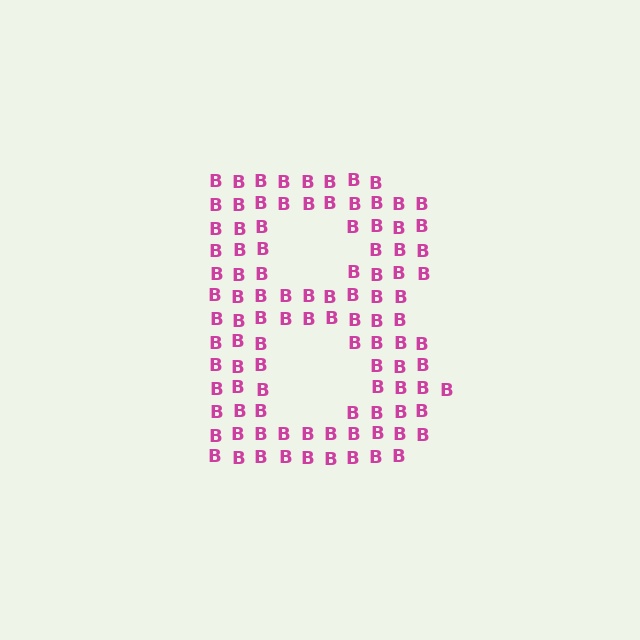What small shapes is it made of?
It is made of small letter B's.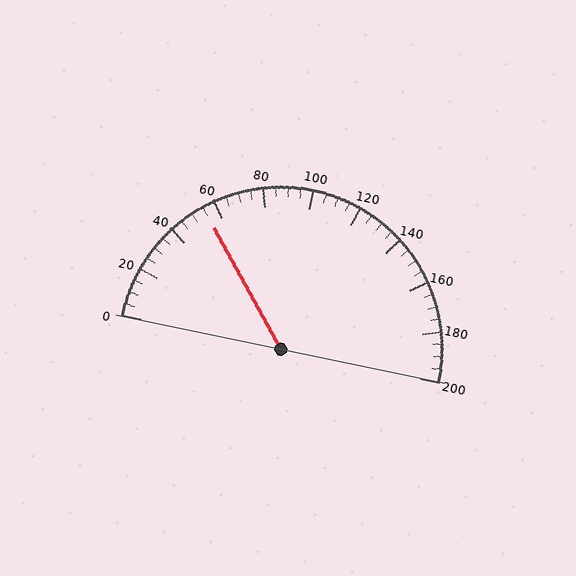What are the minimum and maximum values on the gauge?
The gauge ranges from 0 to 200.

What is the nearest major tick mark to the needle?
The nearest major tick mark is 60.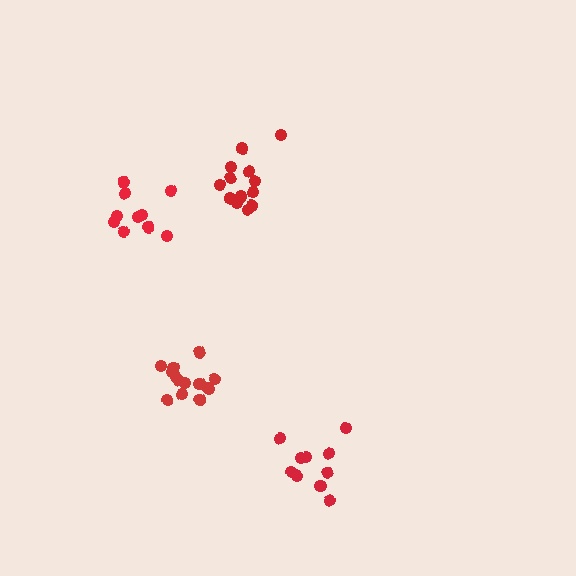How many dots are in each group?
Group 1: 14 dots, Group 2: 10 dots, Group 3: 10 dots, Group 4: 13 dots (47 total).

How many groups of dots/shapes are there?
There are 4 groups.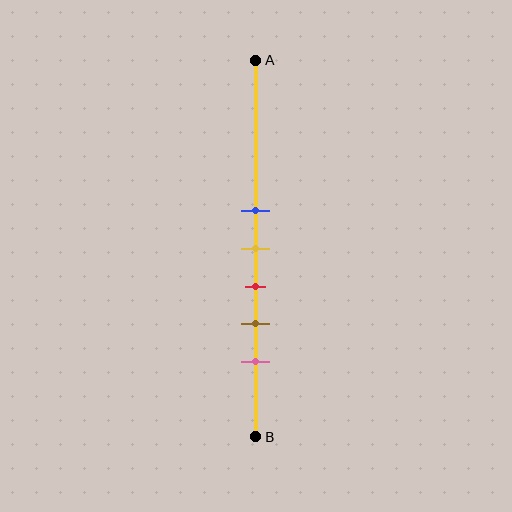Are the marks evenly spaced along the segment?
Yes, the marks are approximately evenly spaced.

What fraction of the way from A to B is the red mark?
The red mark is approximately 60% (0.6) of the way from A to B.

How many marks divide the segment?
There are 5 marks dividing the segment.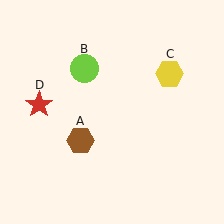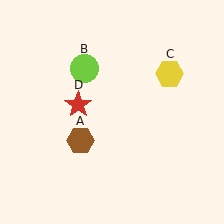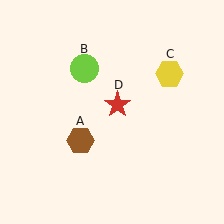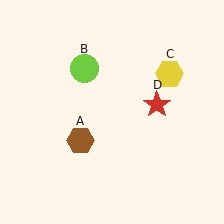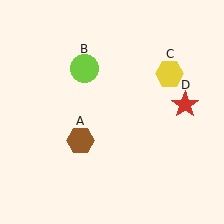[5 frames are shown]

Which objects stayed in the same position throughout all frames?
Brown hexagon (object A) and lime circle (object B) and yellow hexagon (object C) remained stationary.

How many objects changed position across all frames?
1 object changed position: red star (object D).